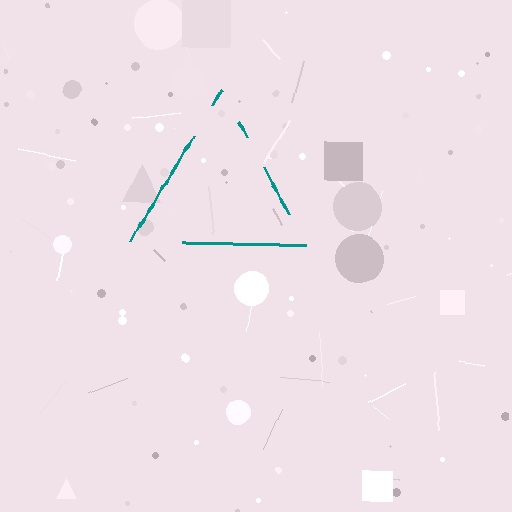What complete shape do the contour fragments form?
The contour fragments form a triangle.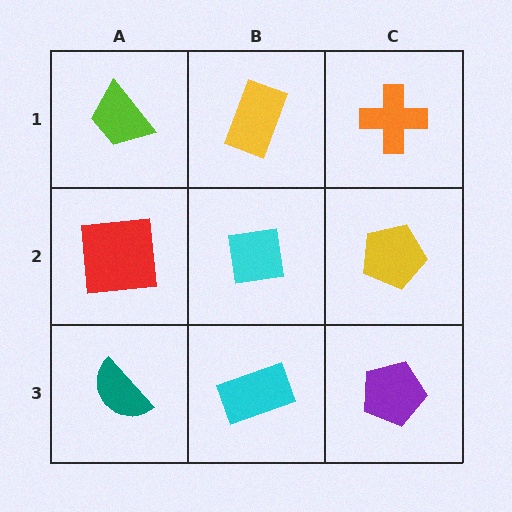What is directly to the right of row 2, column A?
A cyan square.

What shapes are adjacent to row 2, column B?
A yellow rectangle (row 1, column B), a cyan rectangle (row 3, column B), a red square (row 2, column A), a yellow pentagon (row 2, column C).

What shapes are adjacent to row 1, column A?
A red square (row 2, column A), a yellow rectangle (row 1, column B).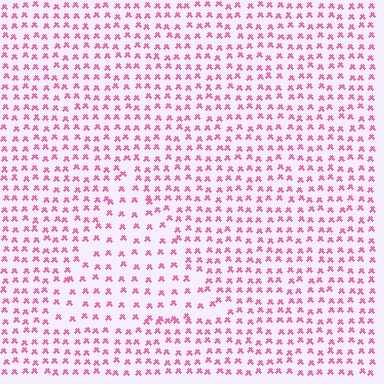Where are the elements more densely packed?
The elements are more densely packed outside the triangle boundary.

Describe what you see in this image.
The image contains small pink elements arranged at two different densities. A triangle-shaped region is visible where the elements are less densely packed than the surrounding area.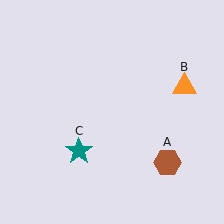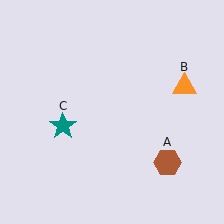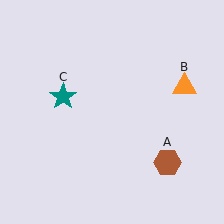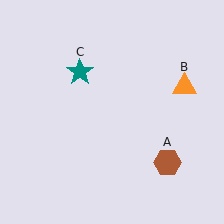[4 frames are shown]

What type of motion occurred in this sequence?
The teal star (object C) rotated clockwise around the center of the scene.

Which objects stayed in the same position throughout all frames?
Brown hexagon (object A) and orange triangle (object B) remained stationary.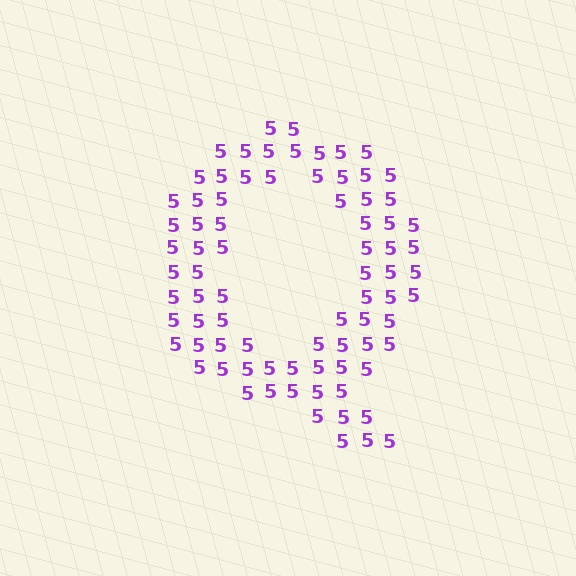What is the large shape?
The large shape is the letter Q.